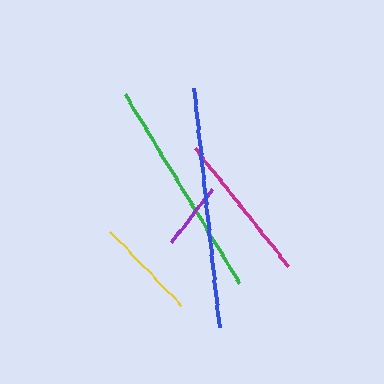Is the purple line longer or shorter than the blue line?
The blue line is longer than the purple line.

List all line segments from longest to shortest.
From longest to shortest: blue, green, magenta, yellow, purple.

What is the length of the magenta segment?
The magenta segment is approximately 150 pixels long.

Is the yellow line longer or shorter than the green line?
The green line is longer than the yellow line.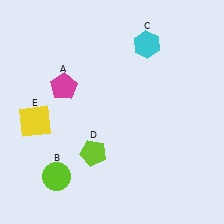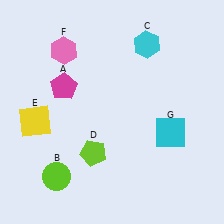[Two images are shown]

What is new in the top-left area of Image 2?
A pink hexagon (F) was added in the top-left area of Image 2.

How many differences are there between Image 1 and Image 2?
There are 2 differences between the two images.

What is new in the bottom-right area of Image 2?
A cyan square (G) was added in the bottom-right area of Image 2.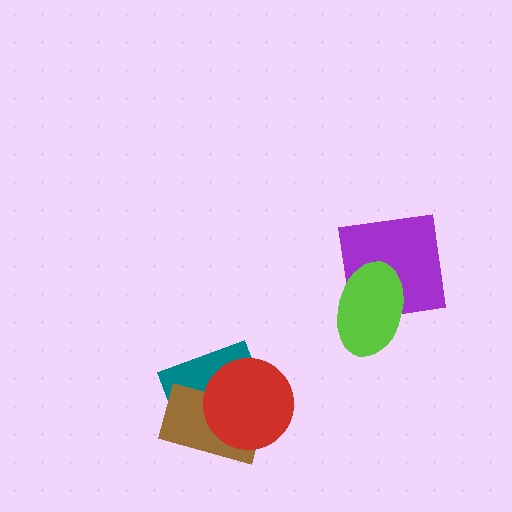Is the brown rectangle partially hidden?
Yes, it is partially covered by another shape.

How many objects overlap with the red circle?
2 objects overlap with the red circle.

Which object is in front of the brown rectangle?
The red circle is in front of the brown rectangle.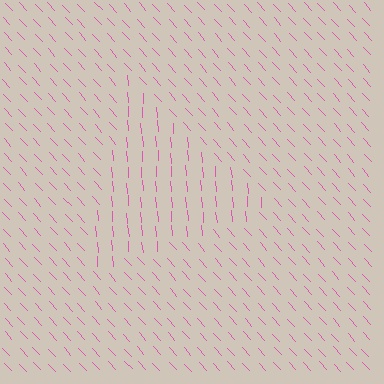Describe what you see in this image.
The image is filled with small pink line segments. A triangle region in the image has lines oriented differently from the surrounding lines, creating a visible texture boundary.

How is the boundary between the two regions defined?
The boundary is defined purely by a change in line orientation (approximately 38 degrees difference). All lines are the same color and thickness.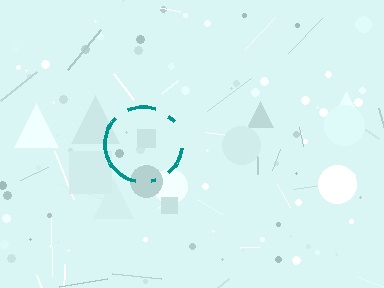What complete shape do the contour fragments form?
The contour fragments form a circle.